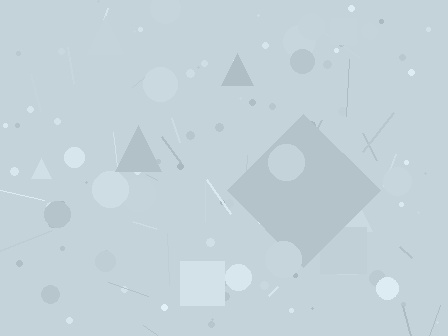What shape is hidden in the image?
A diamond is hidden in the image.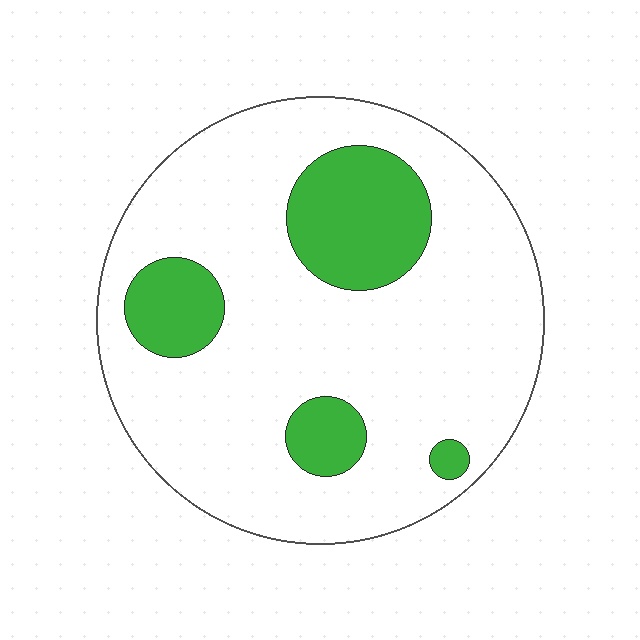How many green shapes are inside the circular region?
4.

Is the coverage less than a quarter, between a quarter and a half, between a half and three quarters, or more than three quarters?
Less than a quarter.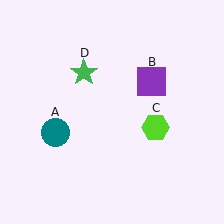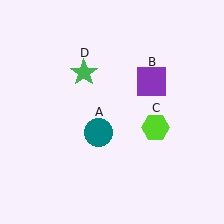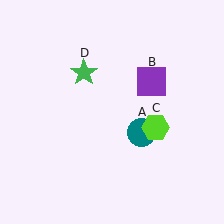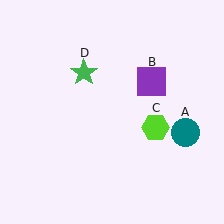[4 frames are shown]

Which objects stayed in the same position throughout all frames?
Purple square (object B) and lime hexagon (object C) and green star (object D) remained stationary.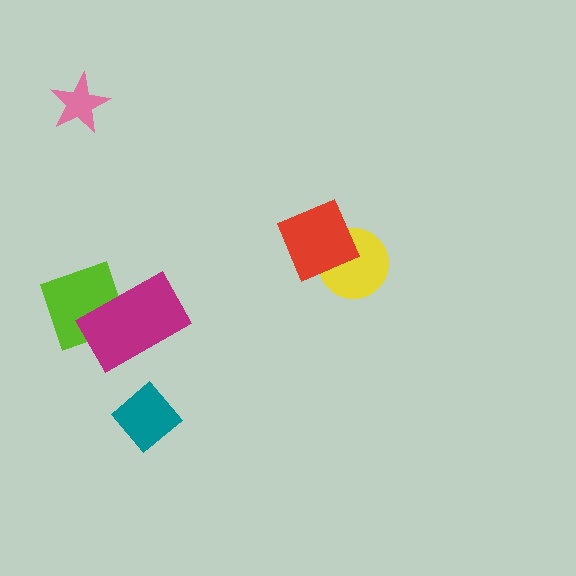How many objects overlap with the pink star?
0 objects overlap with the pink star.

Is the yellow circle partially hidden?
Yes, it is partially covered by another shape.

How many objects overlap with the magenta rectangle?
1 object overlaps with the magenta rectangle.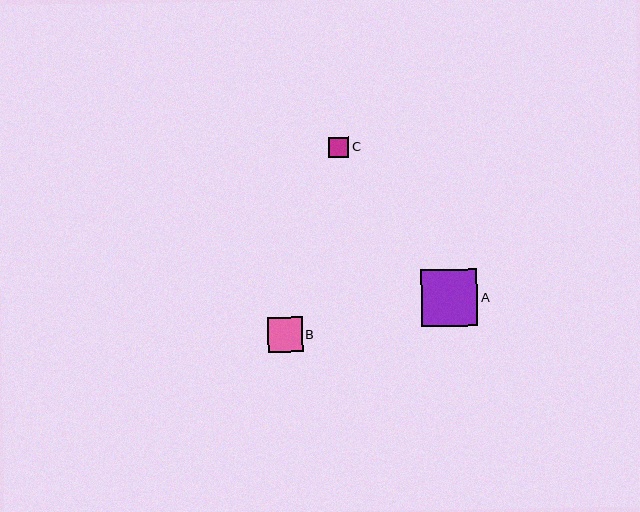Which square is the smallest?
Square C is the smallest with a size of approximately 20 pixels.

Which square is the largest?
Square A is the largest with a size of approximately 57 pixels.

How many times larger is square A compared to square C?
Square A is approximately 2.9 times the size of square C.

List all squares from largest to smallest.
From largest to smallest: A, B, C.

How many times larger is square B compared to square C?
Square B is approximately 1.8 times the size of square C.